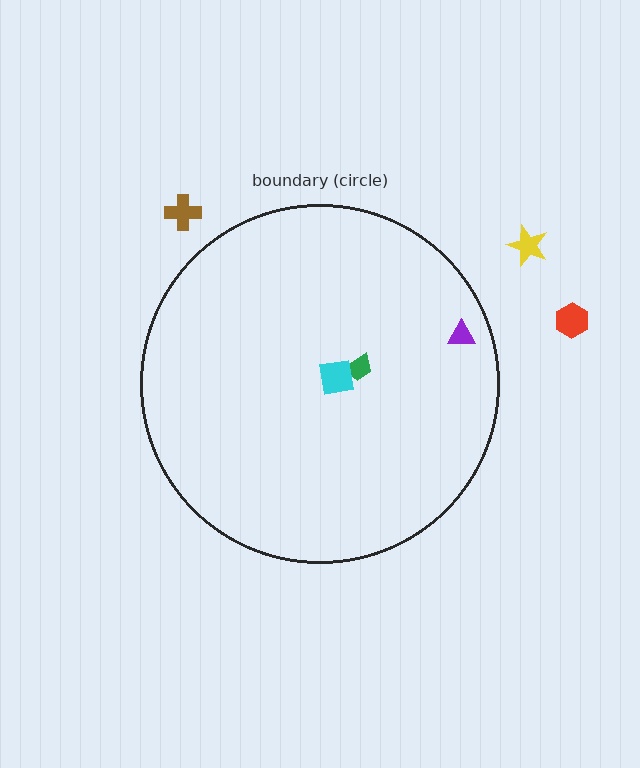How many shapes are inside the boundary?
3 inside, 3 outside.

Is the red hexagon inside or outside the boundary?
Outside.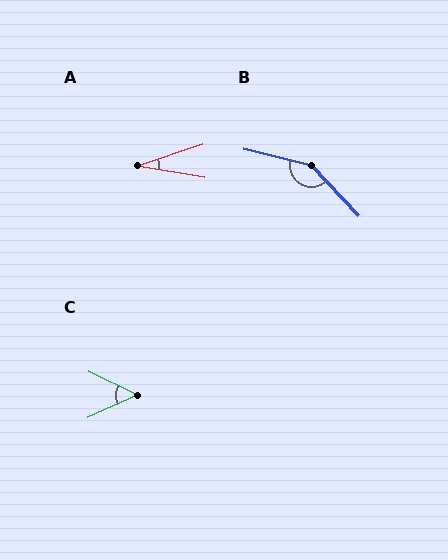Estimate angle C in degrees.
Approximately 51 degrees.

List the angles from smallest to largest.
A (28°), C (51°), B (147°).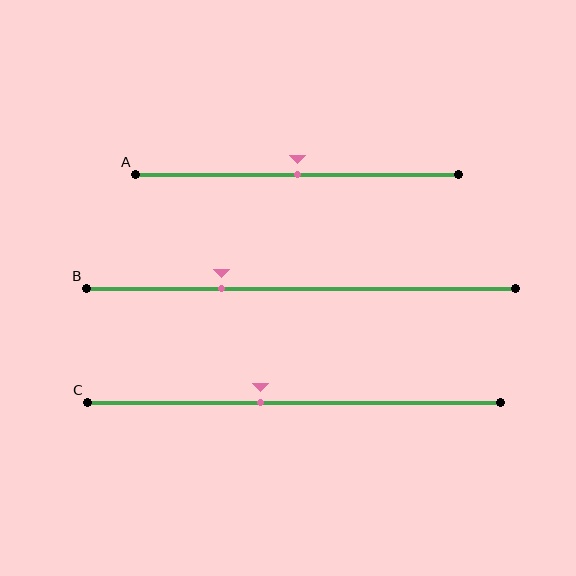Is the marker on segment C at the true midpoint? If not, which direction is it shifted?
No, the marker on segment C is shifted to the left by about 8% of the segment length.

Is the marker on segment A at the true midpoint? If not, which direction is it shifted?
Yes, the marker on segment A is at the true midpoint.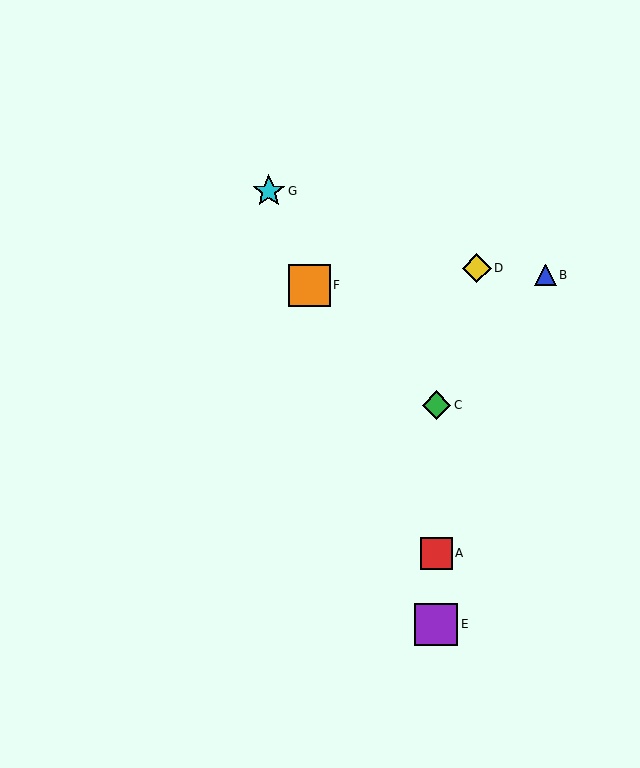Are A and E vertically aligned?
Yes, both are at x≈436.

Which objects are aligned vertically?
Objects A, C, E are aligned vertically.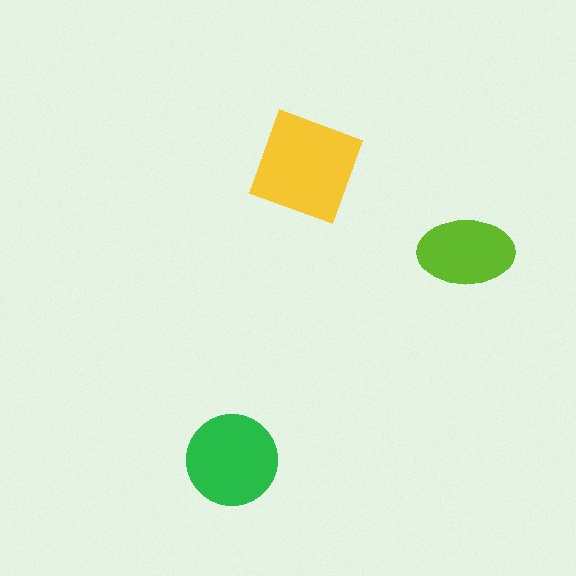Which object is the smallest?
The lime ellipse.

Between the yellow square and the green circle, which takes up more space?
The yellow square.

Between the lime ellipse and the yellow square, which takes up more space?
The yellow square.